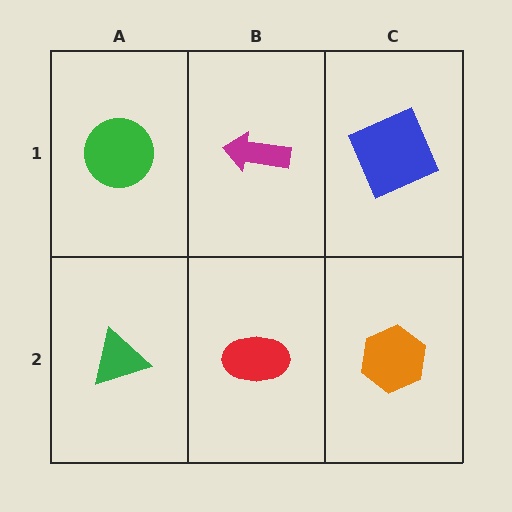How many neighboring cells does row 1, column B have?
3.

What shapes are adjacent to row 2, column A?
A green circle (row 1, column A), a red ellipse (row 2, column B).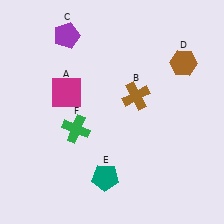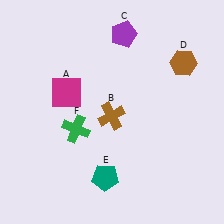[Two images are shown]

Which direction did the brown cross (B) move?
The brown cross (B) moved left.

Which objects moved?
The objects that moved are: the brown cross (B), the purple pentagon (C).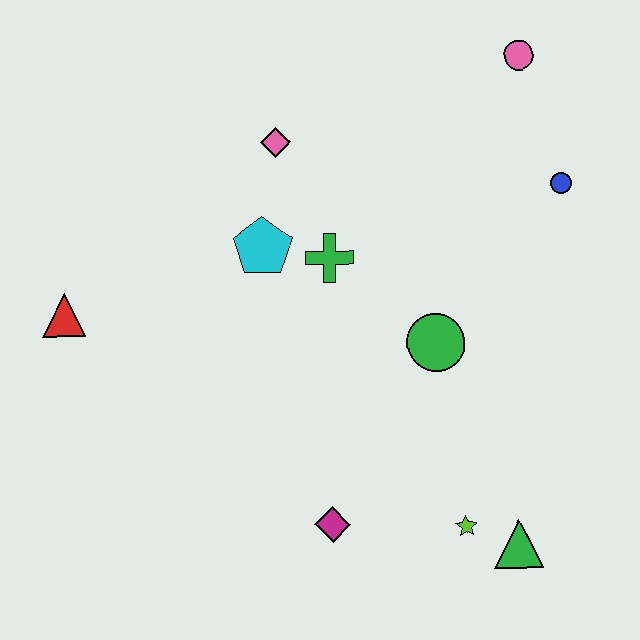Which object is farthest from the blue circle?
The red triangle is farthest from the blue circle.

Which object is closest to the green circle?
The green cross is closest to the green circle.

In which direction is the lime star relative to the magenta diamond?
The lime star is to the right of the magenta diamond.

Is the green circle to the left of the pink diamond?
No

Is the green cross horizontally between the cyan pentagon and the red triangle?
No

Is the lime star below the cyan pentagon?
Yes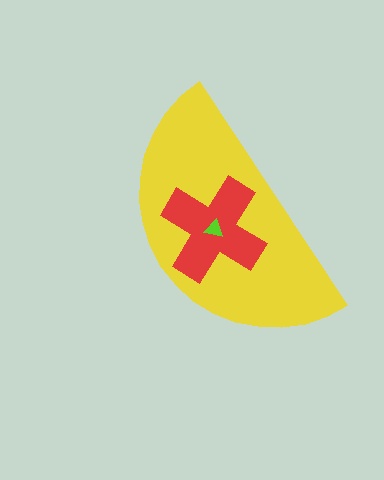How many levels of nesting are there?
3.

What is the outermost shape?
The yellow semicircle.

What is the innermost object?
The lime triangle.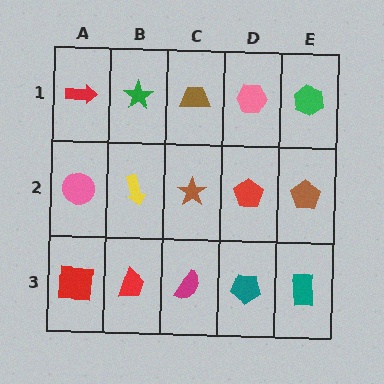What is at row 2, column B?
A yellow arrow.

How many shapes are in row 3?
5 shapes.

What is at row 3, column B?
A red trapezoid.